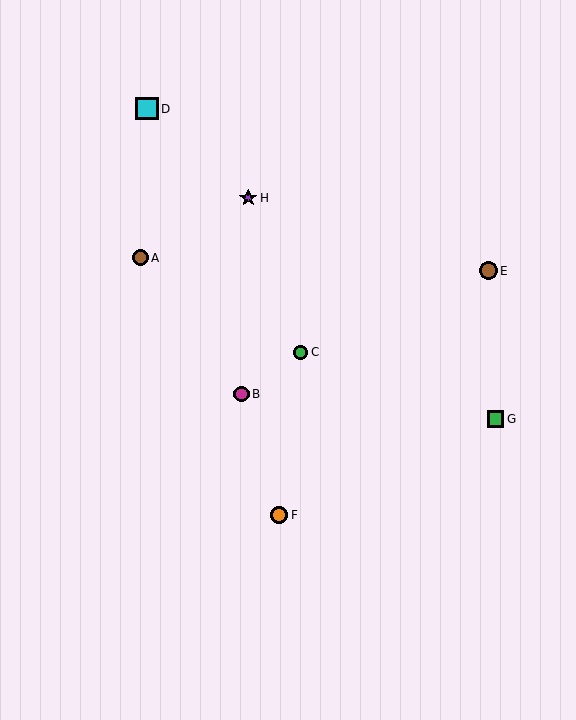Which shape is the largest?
The cyan square (labeled D) is the largest.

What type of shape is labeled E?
Shape E is a brown circle.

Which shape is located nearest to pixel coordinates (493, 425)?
The green square (labeled G) at (496, 419) is nearest to that location.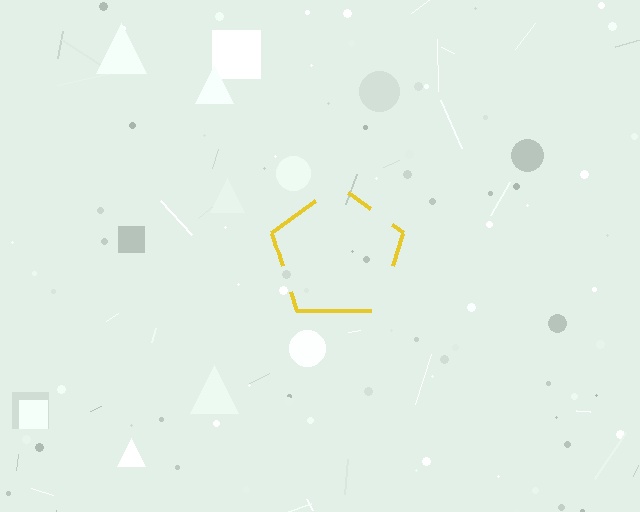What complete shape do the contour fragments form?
The contour fragments form a pentagon.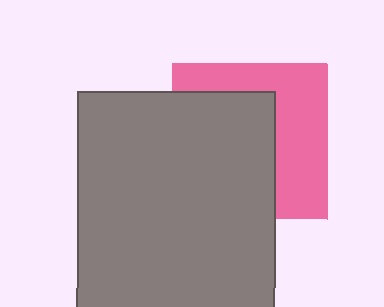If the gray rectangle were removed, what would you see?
You would see the complete pink square.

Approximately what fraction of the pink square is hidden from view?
Roughly 55% of the pink square is hidden behind the gray rectangle.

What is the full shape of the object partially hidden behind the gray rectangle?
The partially hidden object is a pink square.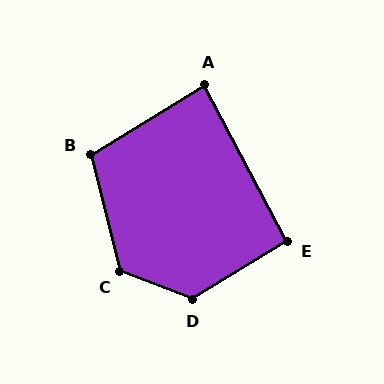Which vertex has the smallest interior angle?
A, at approximately 87 degrees.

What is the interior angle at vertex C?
Approximately 125 degrees (obtuse).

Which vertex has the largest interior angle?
D, at approximately 128 degrees.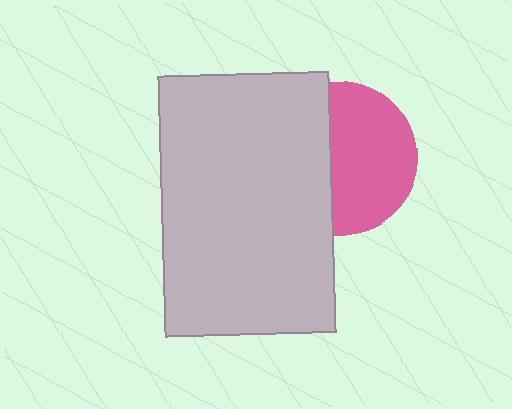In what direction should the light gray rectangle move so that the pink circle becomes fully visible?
The light gray rectangle should move left. That is the shortest direction to clear the overlap and leave the pink circle fully visible.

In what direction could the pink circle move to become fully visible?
The pink circle could move right. That would shift it out from behind the light gray rectangle entirely.